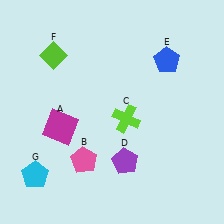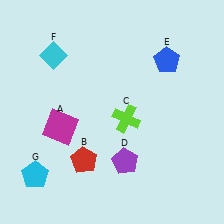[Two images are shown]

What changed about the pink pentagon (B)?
In Image 1, B is pink. In Image 2, it changed to red.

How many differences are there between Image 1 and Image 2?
There are 2 differences between the two images.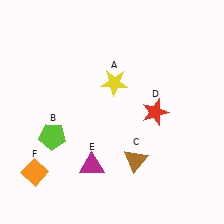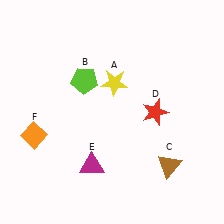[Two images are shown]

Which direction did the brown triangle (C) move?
The brown triangle (C) moved right.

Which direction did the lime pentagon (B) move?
The lime pentagon (B) moved up.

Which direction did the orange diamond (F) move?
The orange diamond (F) moved up.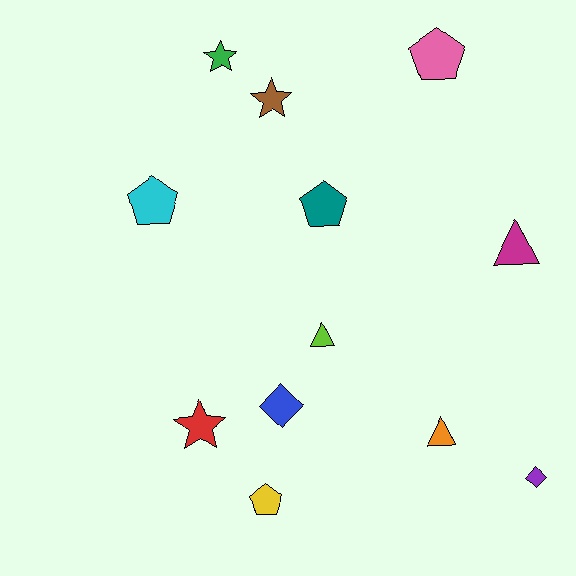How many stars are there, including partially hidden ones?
There are 3 stars.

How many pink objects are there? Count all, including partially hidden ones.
There is 1 pink object.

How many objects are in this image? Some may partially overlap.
There are 12 objects.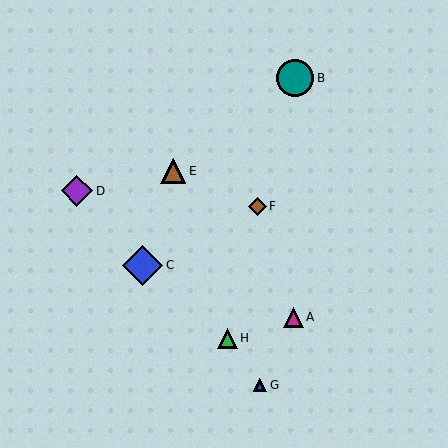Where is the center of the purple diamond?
The center of the purple diamond is at (77, 191).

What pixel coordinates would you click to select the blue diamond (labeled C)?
Click at (143, 265) to select the blue diamond C.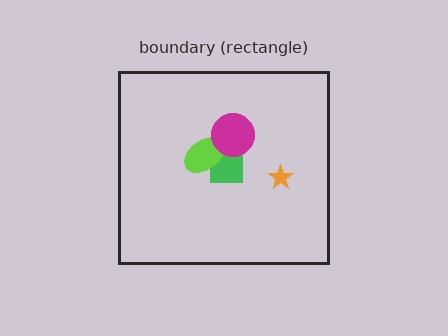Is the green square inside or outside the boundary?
Inside.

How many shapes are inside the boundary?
4 inside, 0 outside.